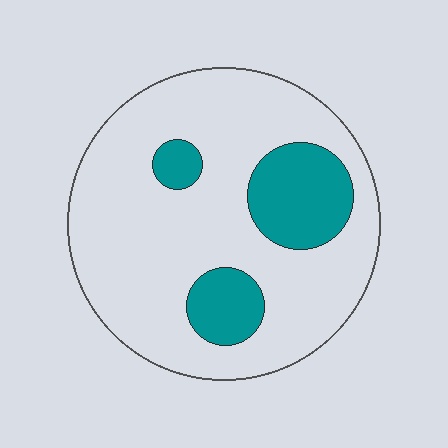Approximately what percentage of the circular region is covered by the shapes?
Approximately 20%.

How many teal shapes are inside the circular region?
3.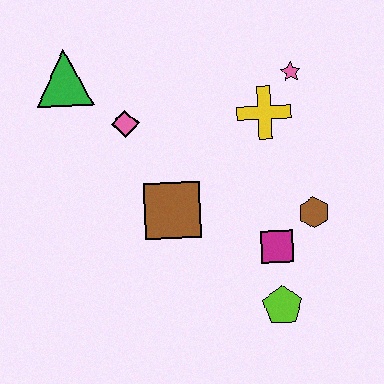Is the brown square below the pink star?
Yes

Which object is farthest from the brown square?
The pink star is farthest from the brown square.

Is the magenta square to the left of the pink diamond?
No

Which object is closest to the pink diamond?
The green triangle is closest to the pink diamond.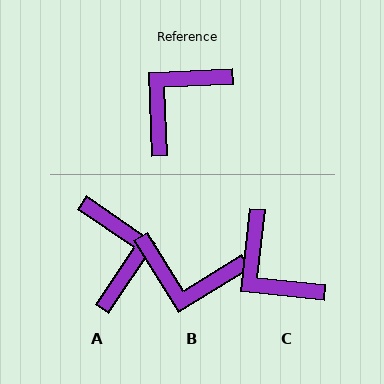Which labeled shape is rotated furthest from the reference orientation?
A, about 126 degrees away.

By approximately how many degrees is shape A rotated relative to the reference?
Approximately 126 degrees clockwise.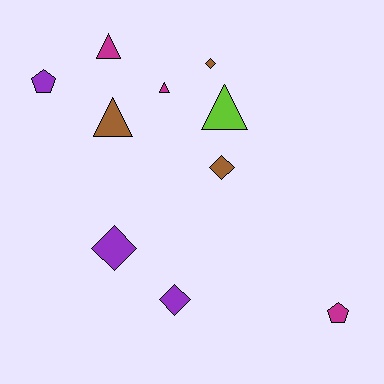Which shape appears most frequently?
Diamond, with 4 objects.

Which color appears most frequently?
Magenta, with 3 objects.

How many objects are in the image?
There are 10 objects.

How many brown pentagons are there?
There are no brown pentagons.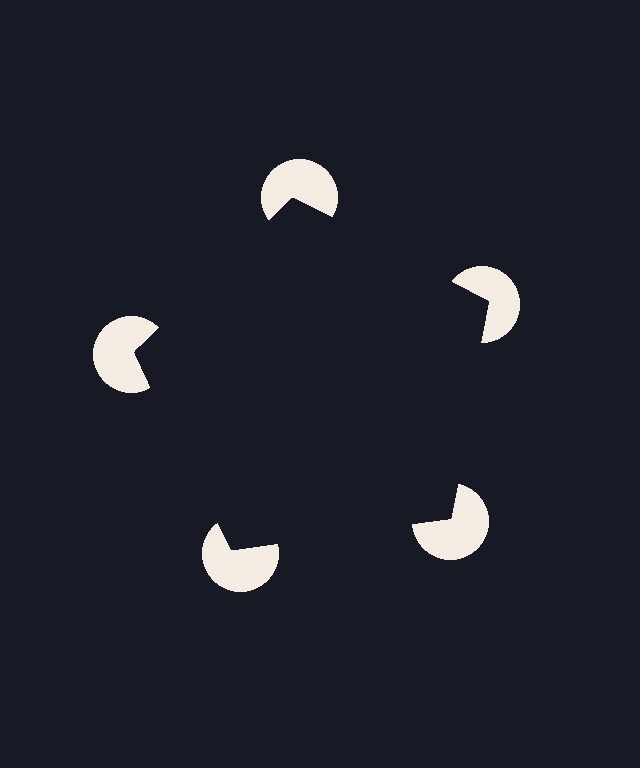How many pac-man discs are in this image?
There are 5 — one at each vertex of the illusory pentagon.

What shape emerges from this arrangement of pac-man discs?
An illusory pentagon — its edges are inferred from the aligned wedge cuts in the pac-man discs, not physically drawn.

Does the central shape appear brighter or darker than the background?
It typically appears slightly darker than the background, even though no actual brightness change is drawn.